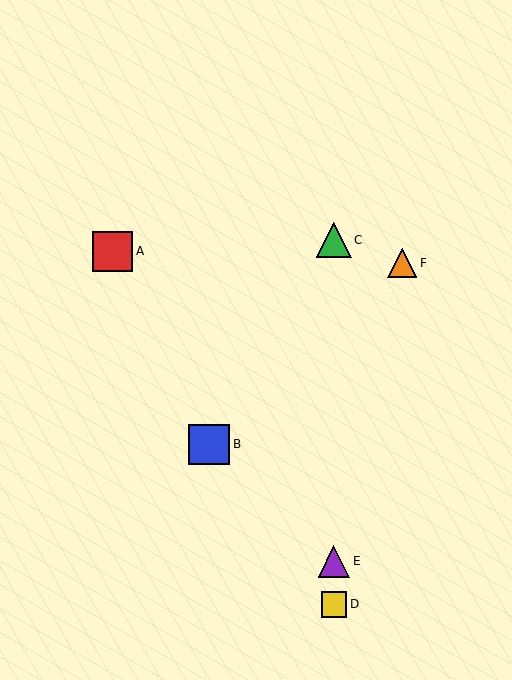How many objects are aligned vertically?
3 objects (C, D, E) are aligned vertically.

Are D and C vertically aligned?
Yes, both are at x≈334.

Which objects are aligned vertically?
Objects C, D, E are aligned vertically.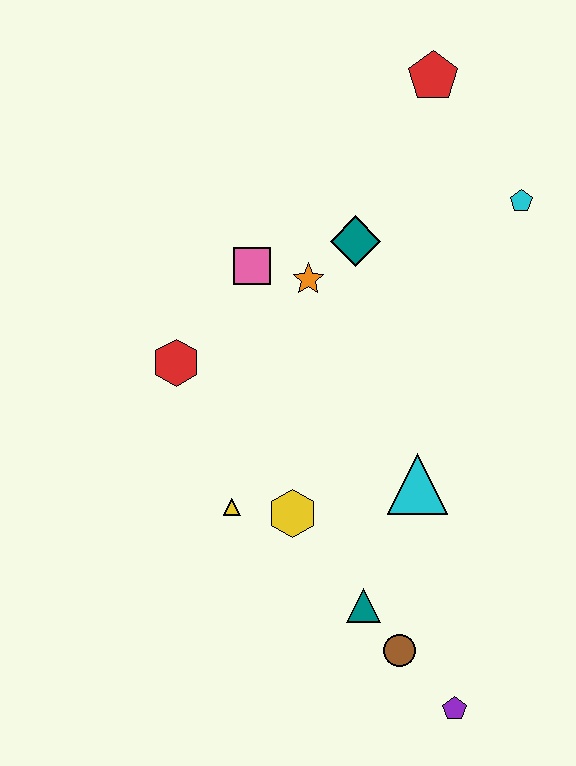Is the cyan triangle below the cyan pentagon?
Yes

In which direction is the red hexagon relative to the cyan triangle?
The red hexagon is to the left of the cyan triangle.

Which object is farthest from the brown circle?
The red pentagon is farthest from the brown circle.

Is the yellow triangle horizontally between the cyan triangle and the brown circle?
No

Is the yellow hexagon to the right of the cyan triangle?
No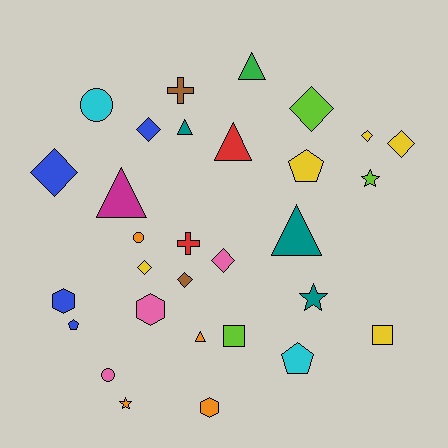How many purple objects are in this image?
There are no purple objects.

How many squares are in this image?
There are 2 squares.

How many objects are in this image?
There are 30 objects.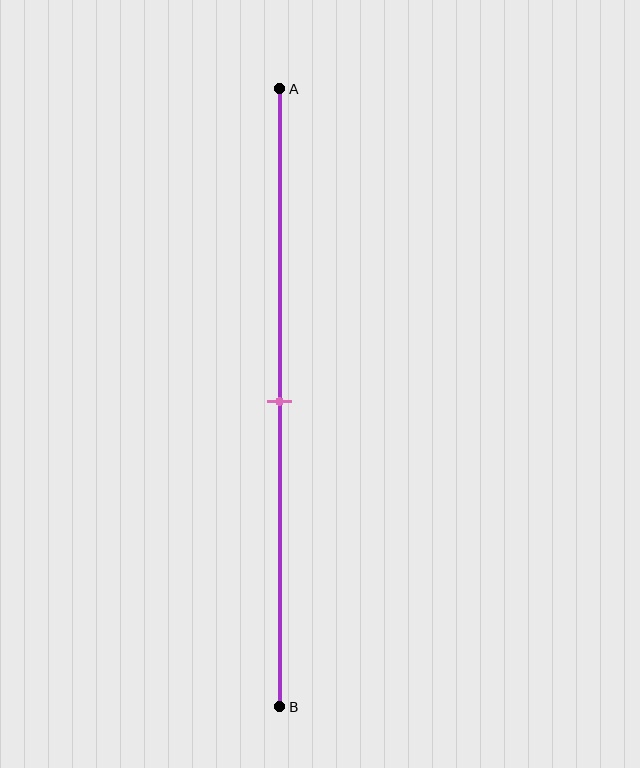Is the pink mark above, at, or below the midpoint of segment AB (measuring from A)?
The pink mark is approximately at the midpoint of segment AB.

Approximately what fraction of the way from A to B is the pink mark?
The pink mark is approximately 50% of the way from A to B.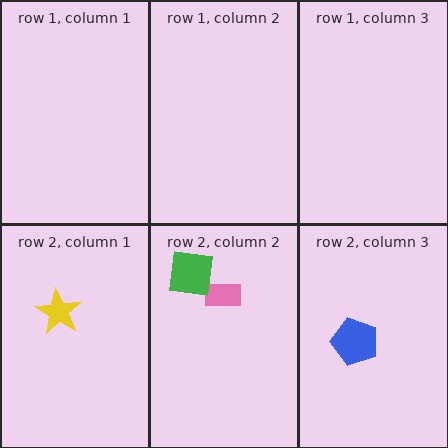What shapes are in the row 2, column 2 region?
The pink rectangle, the green square.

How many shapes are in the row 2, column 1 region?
1.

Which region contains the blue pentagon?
The row 2, column 3 region.